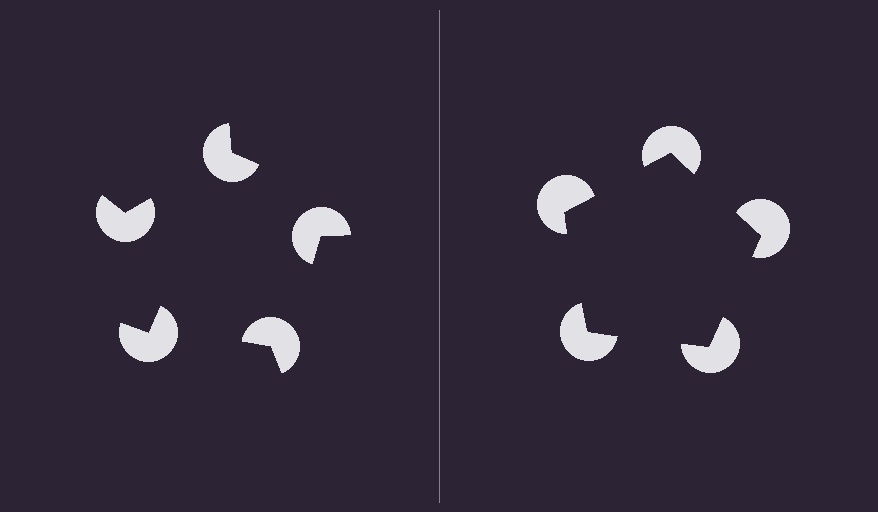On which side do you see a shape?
An illusory pentagon appears on the right side. On the left side the wedge cuts are rotated, so no coherent shape forms.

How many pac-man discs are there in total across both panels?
10 — 5 on each side.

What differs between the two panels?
The pac-man discs are positioned identically on both sides; only the wedge orientations differ. On the right they align to a pentagon; on the left they are misaligned.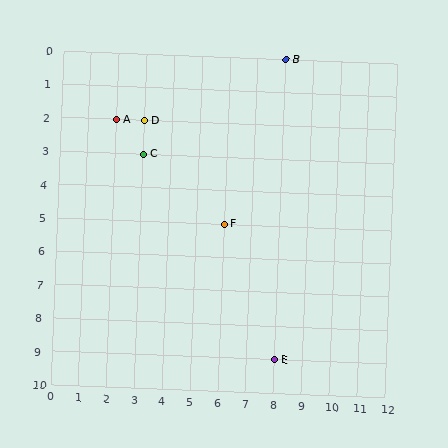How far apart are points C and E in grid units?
Points C and E are 5 columns and 6 rows apart (about 7.8 grid units diagonally).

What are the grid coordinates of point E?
Point E is at grid coordinates (8, 9).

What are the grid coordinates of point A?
Point A is at grid coordinates (2, 2).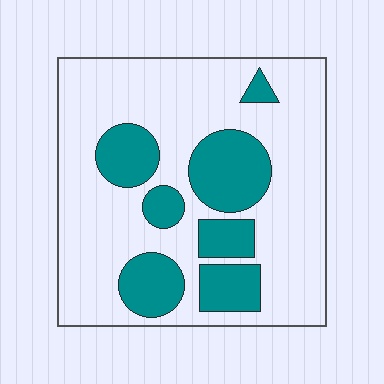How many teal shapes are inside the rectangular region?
7.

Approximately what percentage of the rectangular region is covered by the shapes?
Approximately 25%.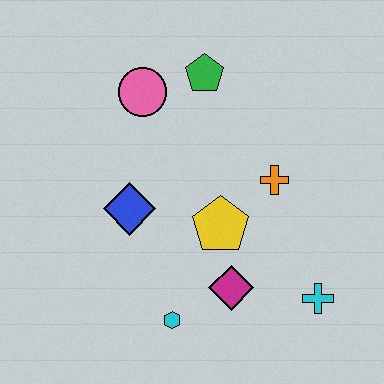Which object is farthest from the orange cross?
The cyan hexagon is farthest from the orange cross.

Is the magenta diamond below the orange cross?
Yes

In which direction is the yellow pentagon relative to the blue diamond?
The yellow pentagon is to the right of the blue diamond.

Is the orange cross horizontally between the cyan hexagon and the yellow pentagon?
No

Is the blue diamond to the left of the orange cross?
Yes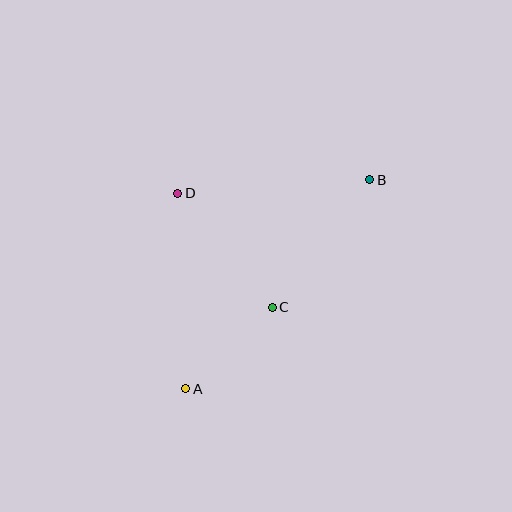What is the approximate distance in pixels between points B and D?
The distance between B and D is approximately 192 pixels.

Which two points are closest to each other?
Points A and C are closest to each other.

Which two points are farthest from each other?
Points A and B are farthest from each other.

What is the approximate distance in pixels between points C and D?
The distance between C and D is approximately 148 pixels.